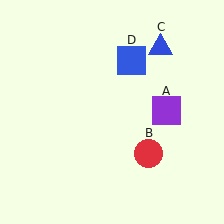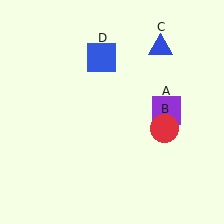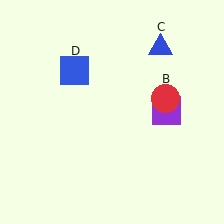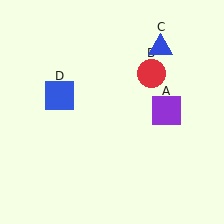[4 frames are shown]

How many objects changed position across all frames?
2 objects changed position: red circle (object B), blue square (object D).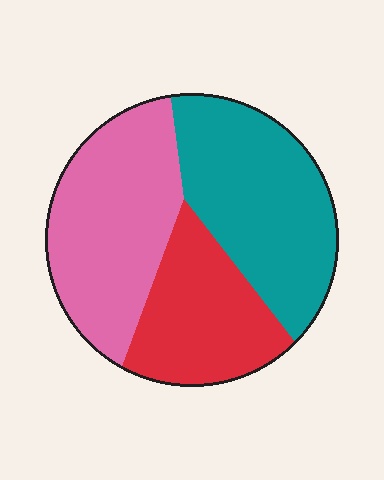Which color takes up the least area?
Red, at roughly 25%.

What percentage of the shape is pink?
Pink covers 37% of the shape.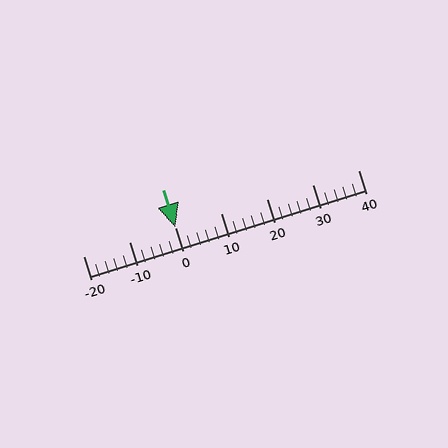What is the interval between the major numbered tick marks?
The major tick marks are spaced 10 units apart.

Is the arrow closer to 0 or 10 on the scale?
The arrow is closer to 0.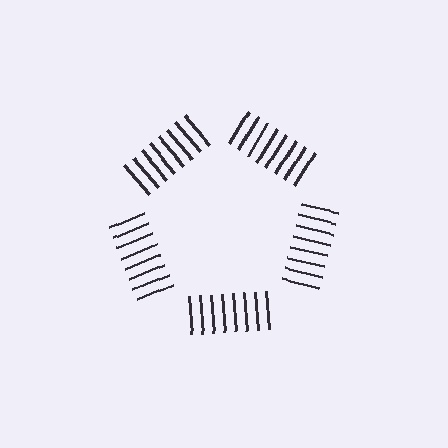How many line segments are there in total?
40 — 8 along each of the 5 edges.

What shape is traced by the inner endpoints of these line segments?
An illusory pentagon — the line segments terminate on its edges but no continuous stroke is drawn.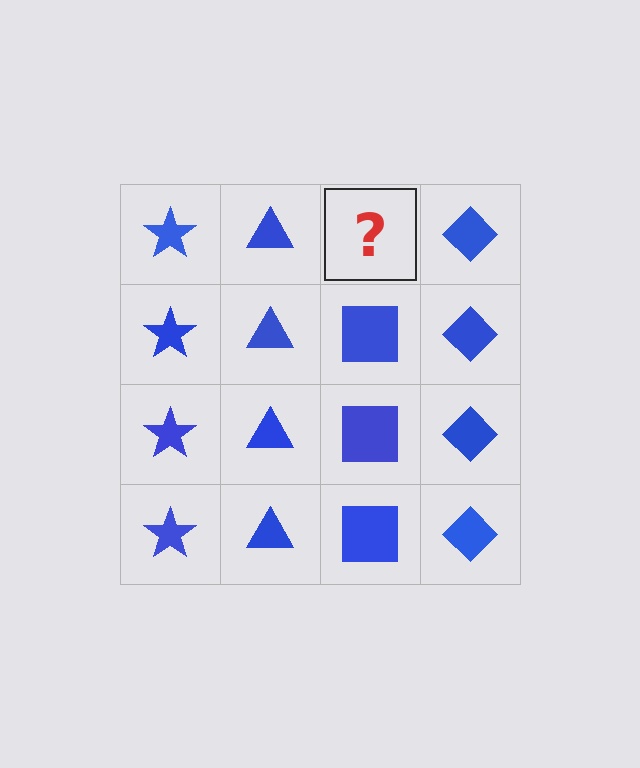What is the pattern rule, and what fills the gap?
The rule is that each column has a consistent shape. The gap should be filled with a blue square.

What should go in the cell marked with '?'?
The missing cell should contain a blue square.